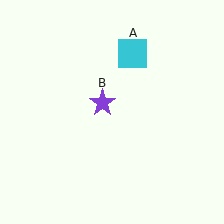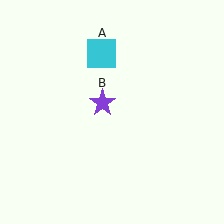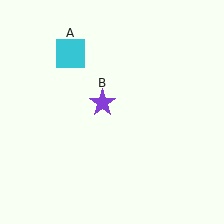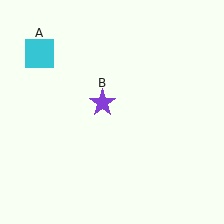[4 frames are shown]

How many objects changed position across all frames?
1 object changed position: cyan square (object A).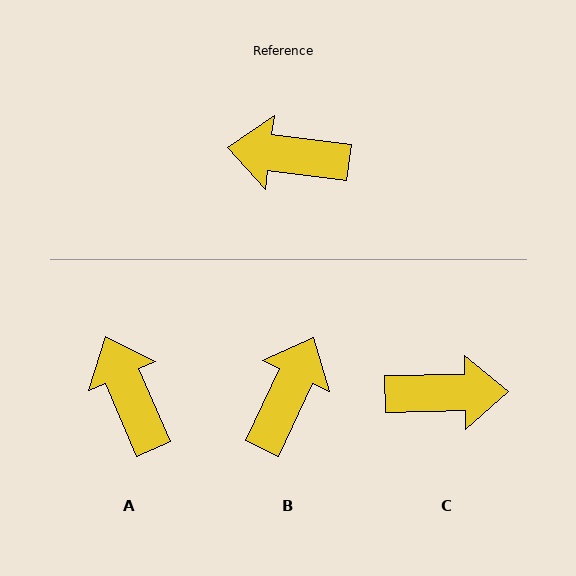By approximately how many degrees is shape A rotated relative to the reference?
Approximately 60 degrees clockwise.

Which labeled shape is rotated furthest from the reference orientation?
C, about 172 degrees away.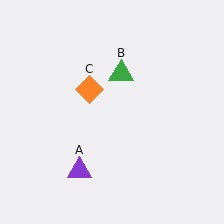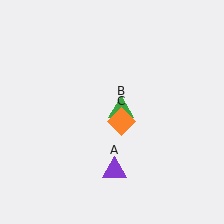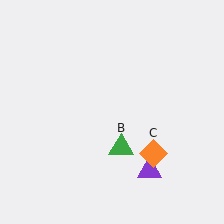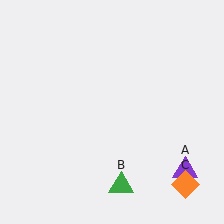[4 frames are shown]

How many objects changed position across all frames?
3 objects changed position: purple triangle (object A), green triangle (object B), orange diamond (object C).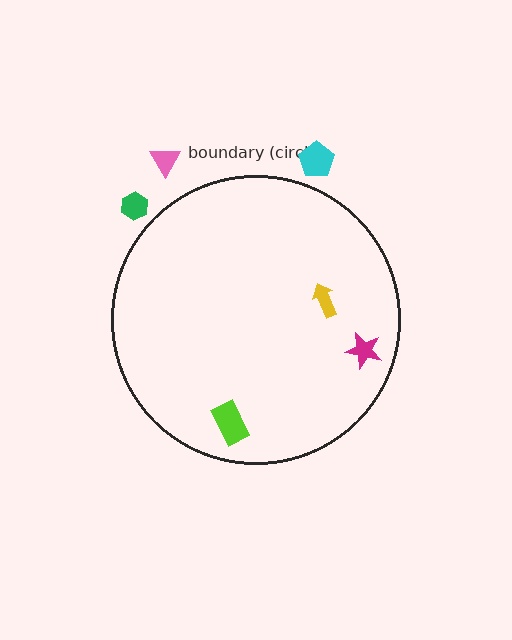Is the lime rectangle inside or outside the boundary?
Inside.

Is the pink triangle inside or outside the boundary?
Outside.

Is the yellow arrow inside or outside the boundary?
Inside.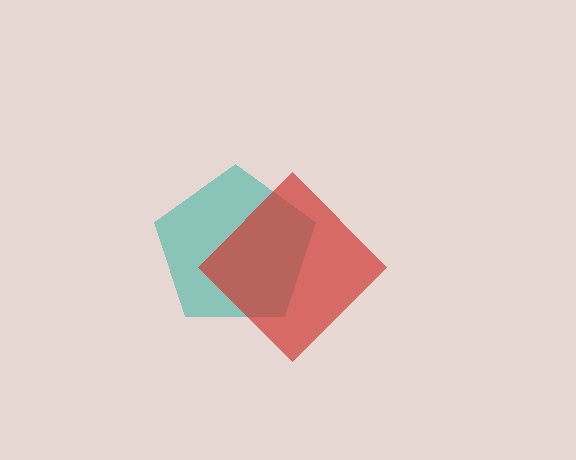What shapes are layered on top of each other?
The layered shapes are: a teal pentagon, a red diamond.